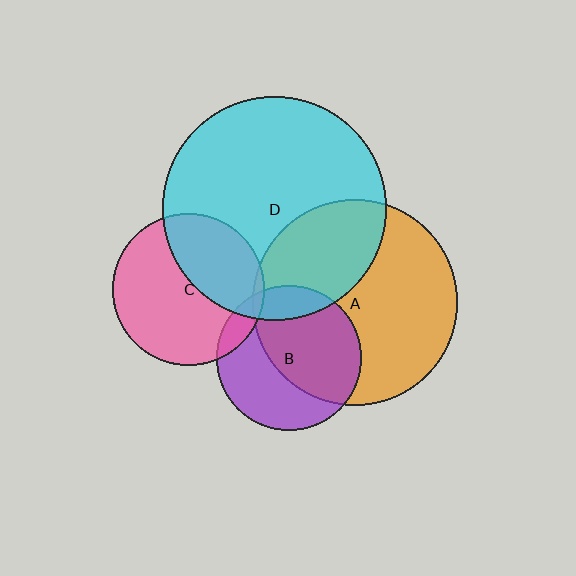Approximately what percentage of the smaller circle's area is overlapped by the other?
Approximately 55%.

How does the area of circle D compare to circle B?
Approximately 2.4 times.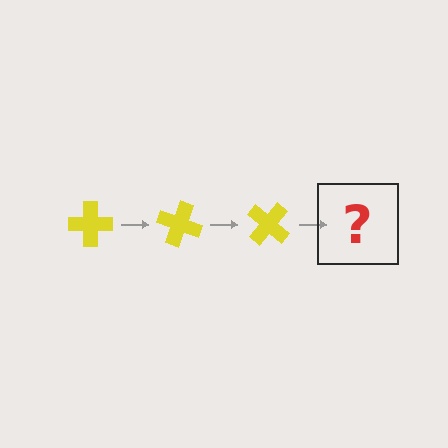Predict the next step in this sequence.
The next step is a yellow cross rotated 60 degrees.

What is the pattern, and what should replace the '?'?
The pattern is that the cross rotates 20 degrees each step. The '?' should be a yellow cross rotated 60 degrees.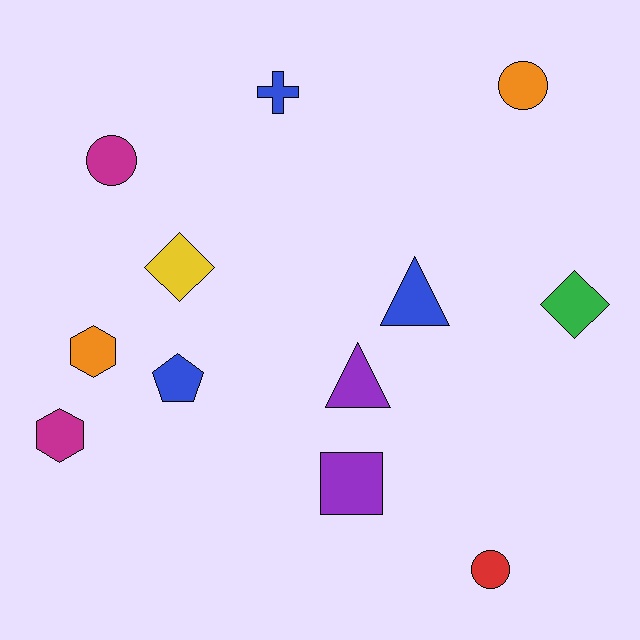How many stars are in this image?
There are no stars.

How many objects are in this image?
There are 12 objects.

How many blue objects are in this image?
There are 3 blue objects.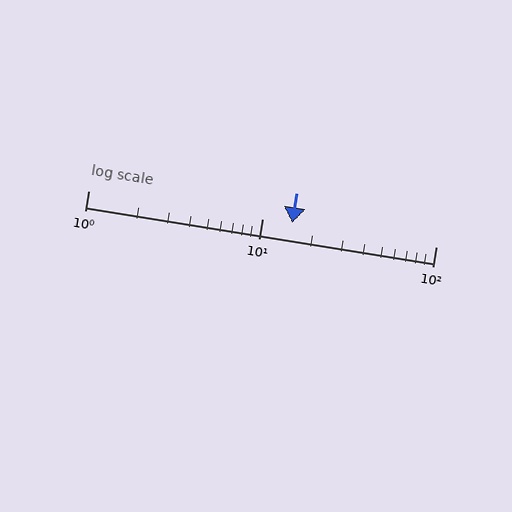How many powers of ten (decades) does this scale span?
The scale spans 2 decades, from 1 to 100.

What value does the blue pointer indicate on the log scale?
The pointer indicates approximately 15.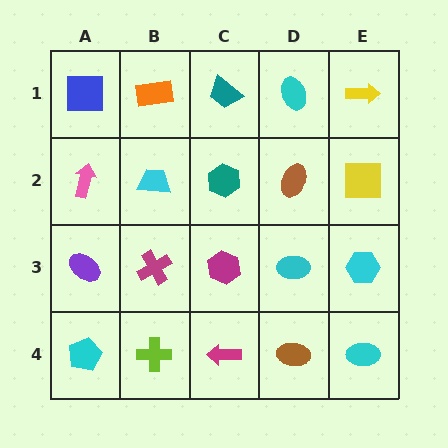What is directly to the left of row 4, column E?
A brown ellipse.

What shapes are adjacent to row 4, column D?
A cyan ellipse (row 3, column D), a magenta arrow (row 4, column C), a cyan ellipse (row 4, column E).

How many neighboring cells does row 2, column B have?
4.